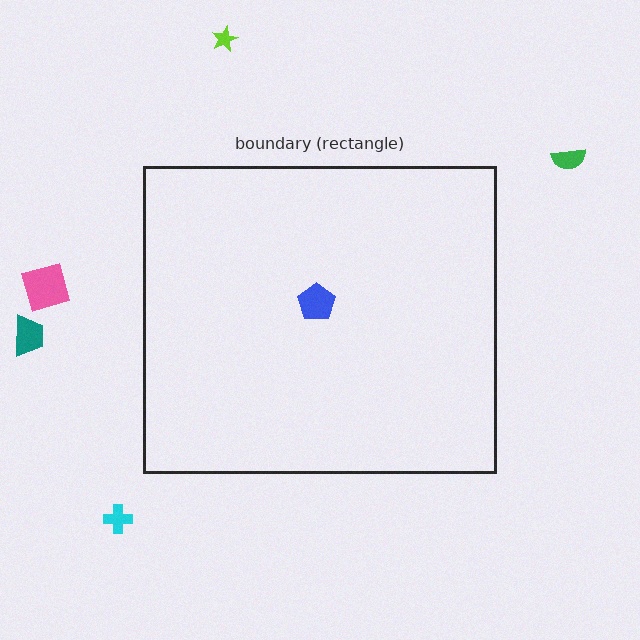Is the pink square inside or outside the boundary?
Outside.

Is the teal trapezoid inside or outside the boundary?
Outside.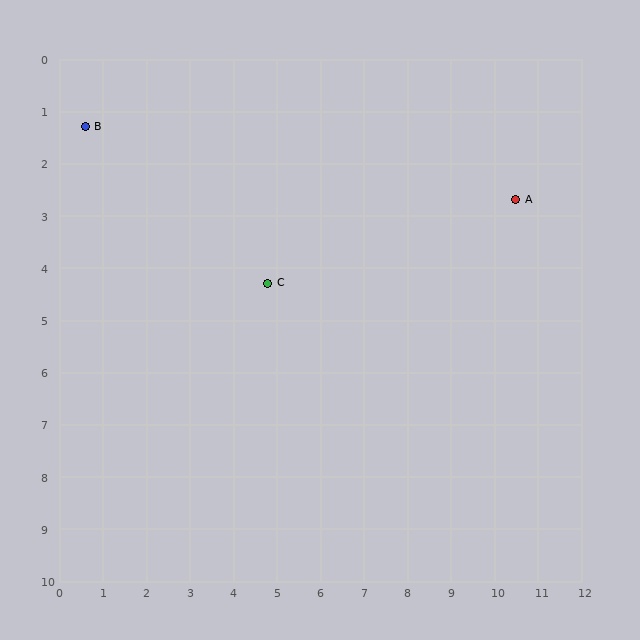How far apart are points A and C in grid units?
Points A and C are about 5.9 grid units apart.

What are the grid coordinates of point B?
Point B is at approximately (0.6, 1.3).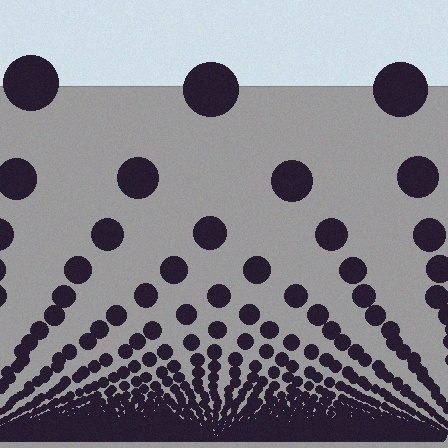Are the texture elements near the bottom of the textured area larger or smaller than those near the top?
Smaller. The gradient is inverted — elements near the bottom are smaller and denser.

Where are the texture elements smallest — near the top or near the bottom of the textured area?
Near the bottom.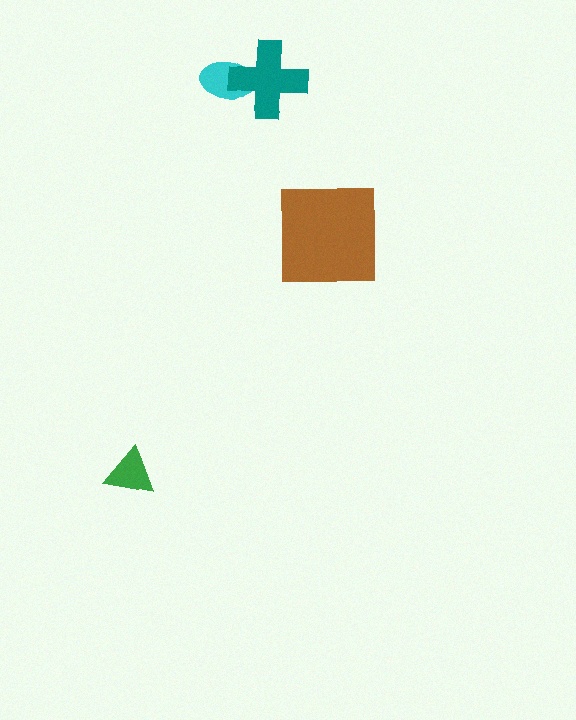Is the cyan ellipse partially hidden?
Yes, it is partially covered by another shape.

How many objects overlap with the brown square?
0 objects overlap with the brown square.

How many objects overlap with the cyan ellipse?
1 object overlaps with the cyan ellipse.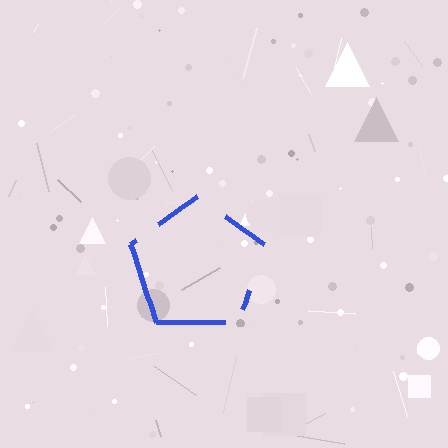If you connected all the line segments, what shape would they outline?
They would outline a pentagon.